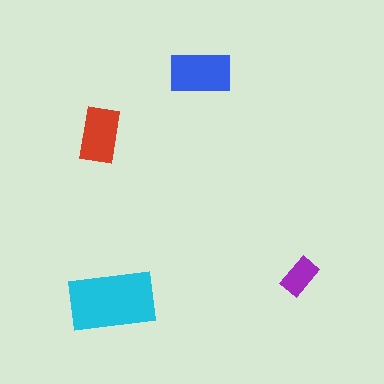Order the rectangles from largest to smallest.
the cyan one, the blue one, the red one, the purple one.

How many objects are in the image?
There are 4 objects in the image.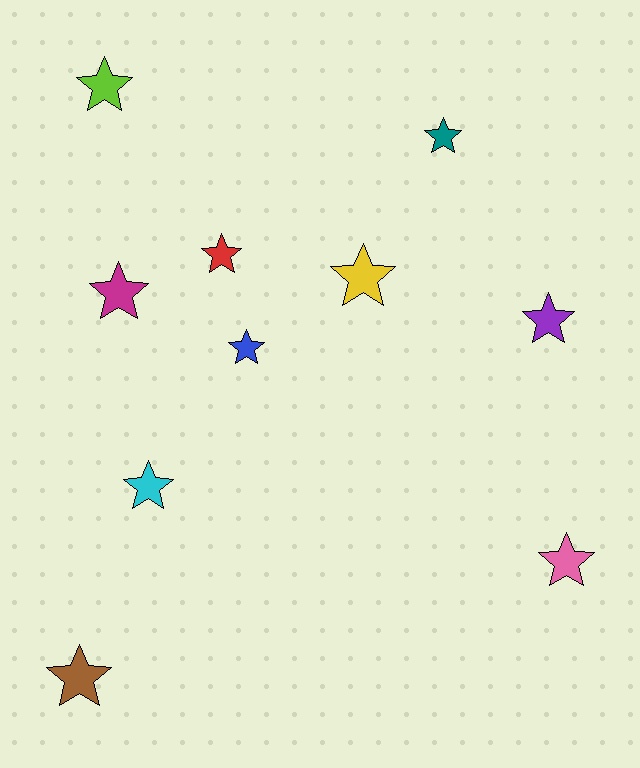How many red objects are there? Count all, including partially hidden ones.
There is 1 red object.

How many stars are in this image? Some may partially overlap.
There are 10 stars.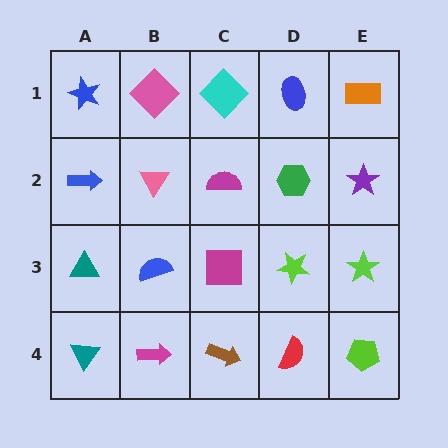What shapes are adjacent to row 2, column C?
A cyan diamond (row 1, column C), a magenta square (row 3, column C), a pink triangle (row 2, column B), a green hexagon (row 2, column D).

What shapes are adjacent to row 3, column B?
A pink triangle (row 2, column B), a magenta arrow (row 4, column B), a teal triangle (row 3, column A), a magenta square (row 3, column C).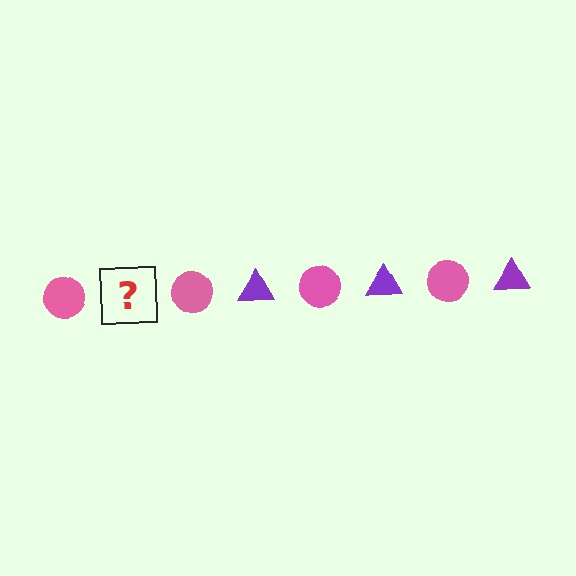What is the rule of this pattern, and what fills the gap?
The rule is that the pattern alternates between pink circle and purple triangle. The gap should be filled with a purple triangle.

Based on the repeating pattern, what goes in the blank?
The blank should be a purple triangle.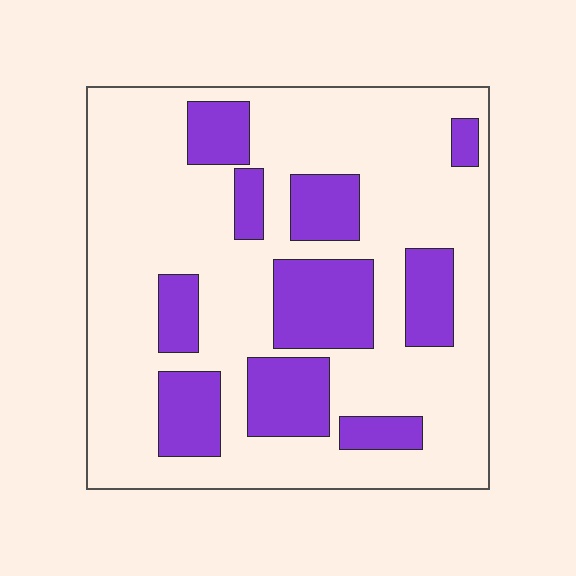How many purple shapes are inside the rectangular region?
10.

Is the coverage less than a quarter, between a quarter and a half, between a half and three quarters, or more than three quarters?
Between a quarter and a half.